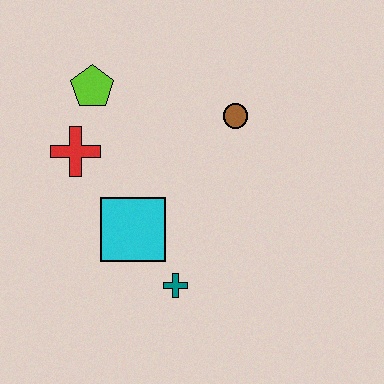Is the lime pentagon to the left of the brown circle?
Yes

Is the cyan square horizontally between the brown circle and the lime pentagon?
Yes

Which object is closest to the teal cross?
The cyan square is closest to the teal cross.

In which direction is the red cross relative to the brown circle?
The red cross is to the left of the brown circle.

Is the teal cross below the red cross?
Yes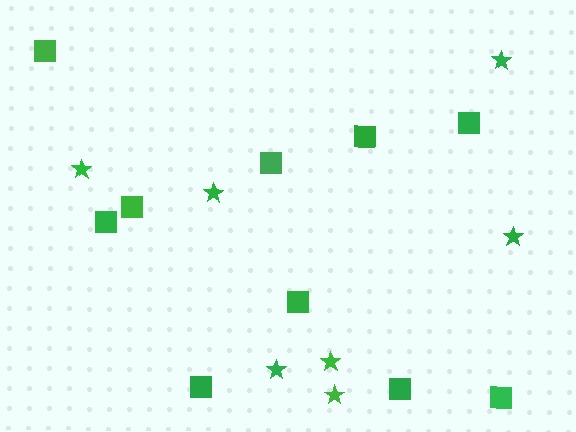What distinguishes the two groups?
There are 2 groups: one group of squares (10) and one group of stars (7).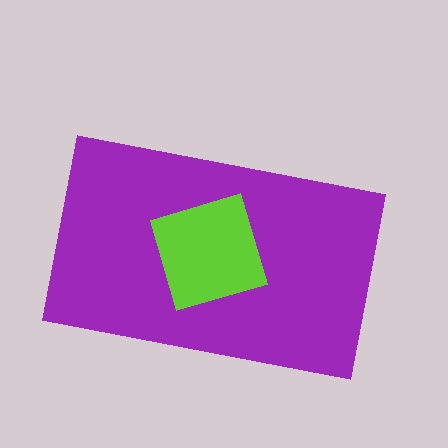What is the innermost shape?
The lime square.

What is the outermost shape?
The purple rectangle.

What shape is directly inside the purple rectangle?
The lime square.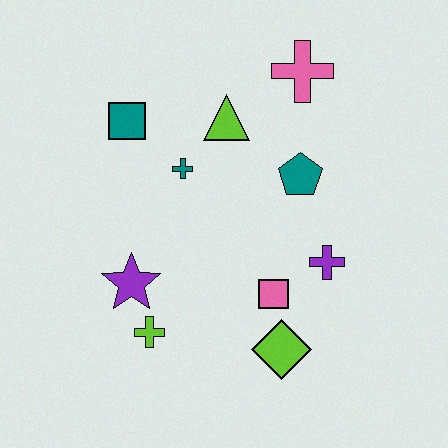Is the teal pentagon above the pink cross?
No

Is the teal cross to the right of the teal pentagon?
No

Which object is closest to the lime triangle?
The teal cross is closest to the lime triangle.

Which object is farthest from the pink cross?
The lime cross is farthest from the pink cross.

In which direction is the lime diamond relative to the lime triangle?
The lime diamond is below the lime triangle.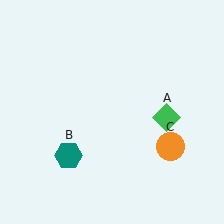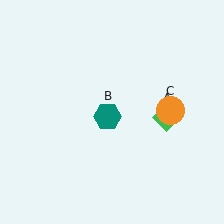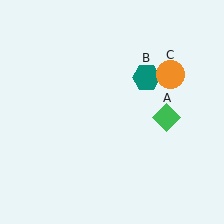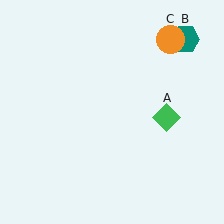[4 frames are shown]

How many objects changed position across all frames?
2 objects changed position: teal hexagon (object B), orange circle (object C).